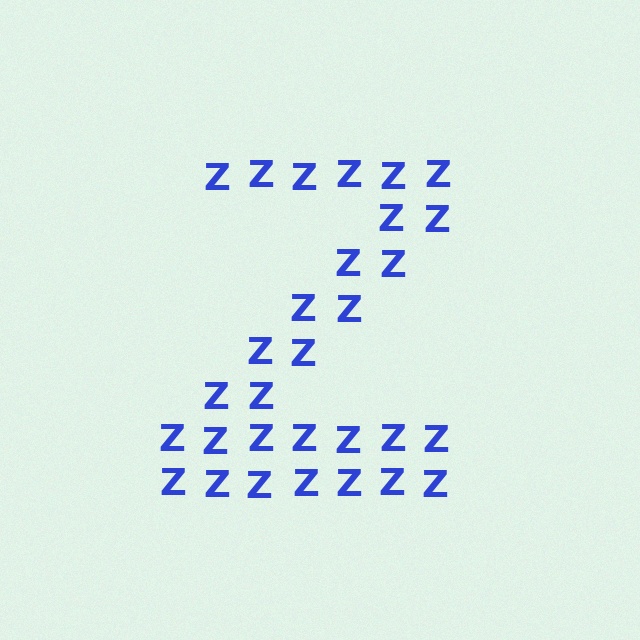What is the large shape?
The large shape is the letter Z.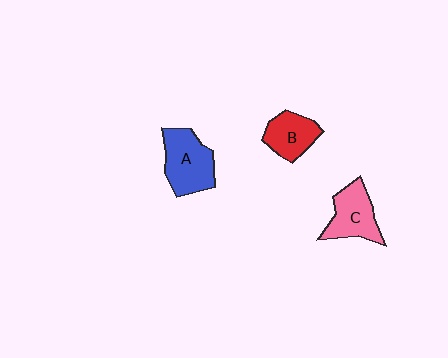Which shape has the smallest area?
Shape B (red).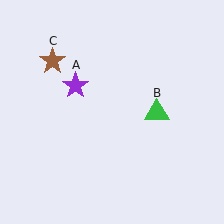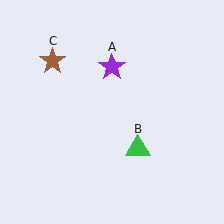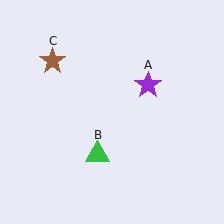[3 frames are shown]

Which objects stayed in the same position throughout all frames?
Brown star (object C) remained stationary.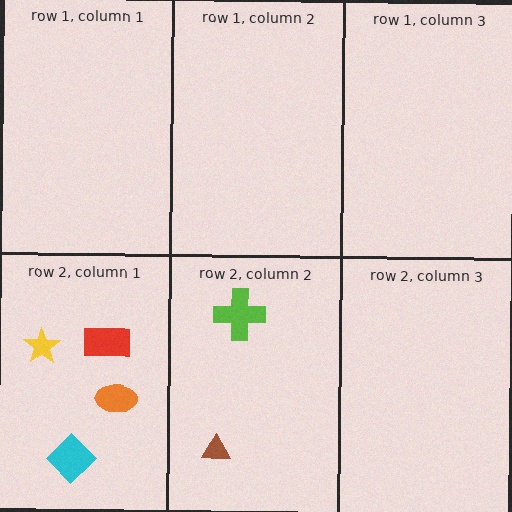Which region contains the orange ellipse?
The row 2, column 1 region.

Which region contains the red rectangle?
The row 2, column 1 region.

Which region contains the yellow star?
The row 2, column 1 region.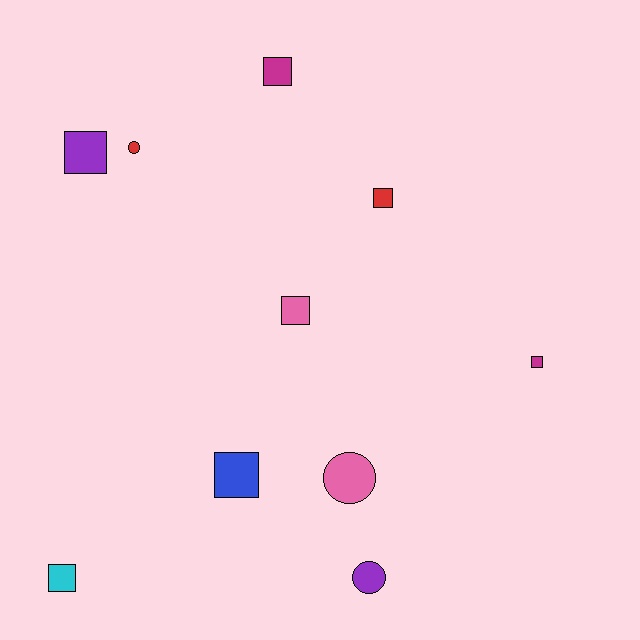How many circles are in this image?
There are 3 circles.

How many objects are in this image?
There are 10 objects.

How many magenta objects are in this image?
There are 2 magenta objects.